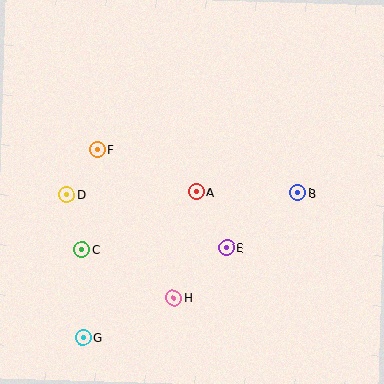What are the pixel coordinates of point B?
Point B is at (298, 193).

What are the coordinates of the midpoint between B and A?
The midpoint between B and A is at (247, 192).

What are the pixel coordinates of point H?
Point H is at (174, 298).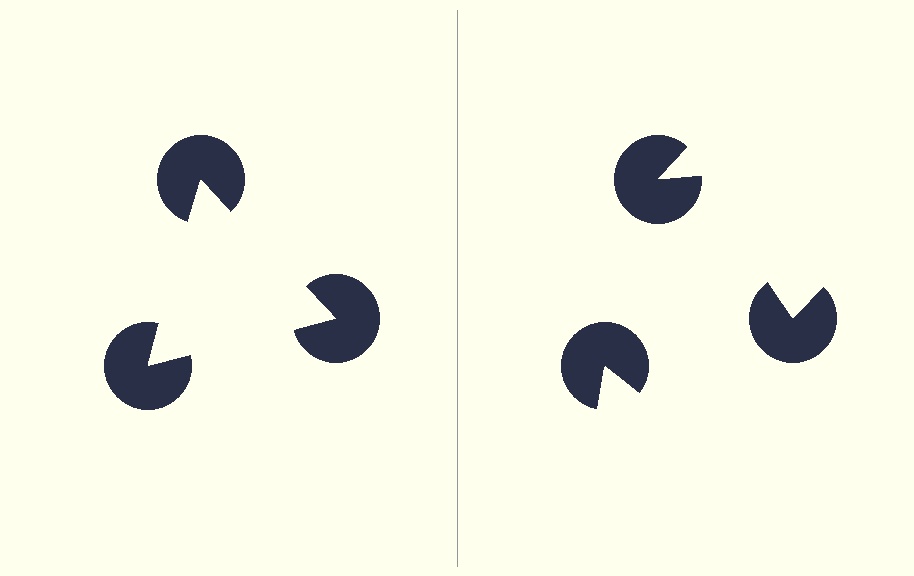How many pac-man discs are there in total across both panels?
6 — 3 on each side.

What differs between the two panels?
The pac-man discs are positioned identically on both sides; only the wedge orientations differ. On the left they align to a triangle; on the right they are misaligned.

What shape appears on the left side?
An illusory triangle.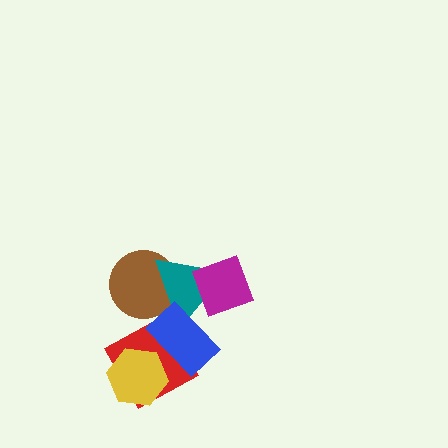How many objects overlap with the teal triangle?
3 objects overlap with the teal triangle.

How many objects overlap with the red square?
2 objects overlap with the red square.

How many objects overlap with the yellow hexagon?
1 object overlaps with the yellow hexagon.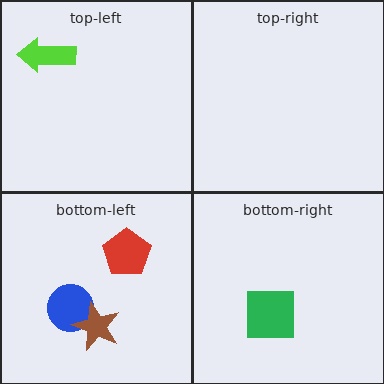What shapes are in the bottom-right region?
The green square.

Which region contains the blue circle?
The bottom-left region.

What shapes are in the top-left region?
The lime arrow.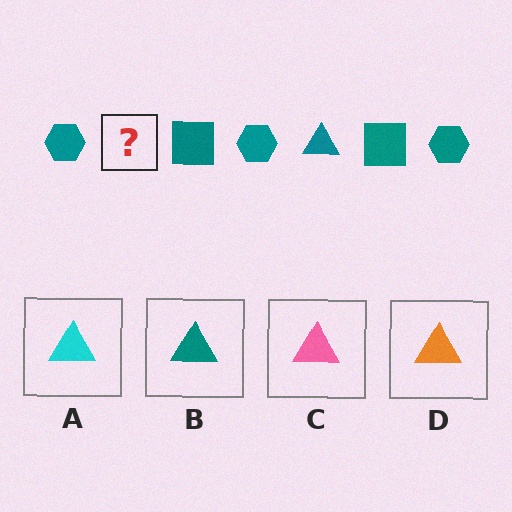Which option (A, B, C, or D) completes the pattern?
B.